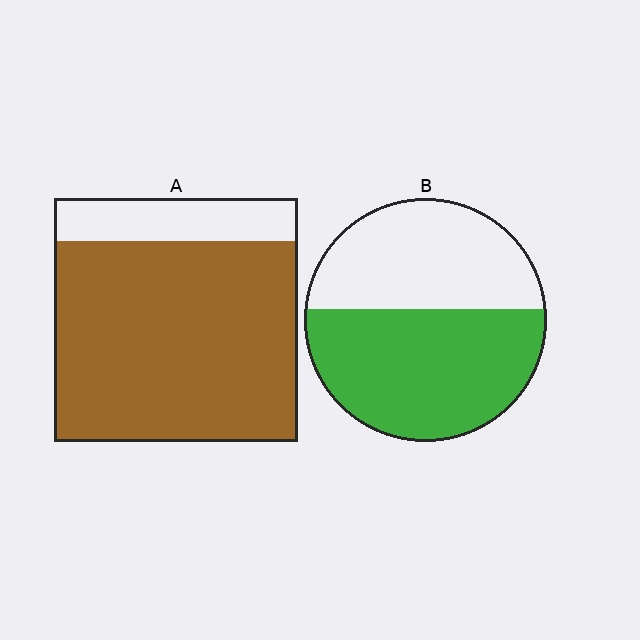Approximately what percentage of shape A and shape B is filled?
A is approximately 80% and B is approximately 55%.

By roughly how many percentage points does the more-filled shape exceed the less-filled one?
By roughly 25 percentage points (A over B).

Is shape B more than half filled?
Yes.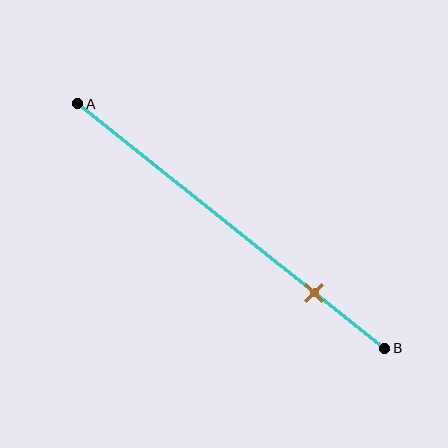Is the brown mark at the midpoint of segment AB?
No, the mark is at about 75% from A, not at the 50% midpoint.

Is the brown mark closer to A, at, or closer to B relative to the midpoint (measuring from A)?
The brown mark is closer to point B than the midpoint of segment AB.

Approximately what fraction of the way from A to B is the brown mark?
The brown mark is approximately 75% of the way from A to B.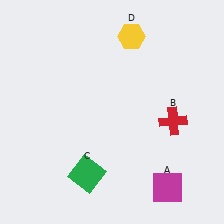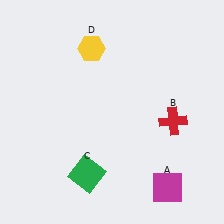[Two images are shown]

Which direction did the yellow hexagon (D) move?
The yellow hexagon (D) moved left.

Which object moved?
The yellow hexagon (D) moved left.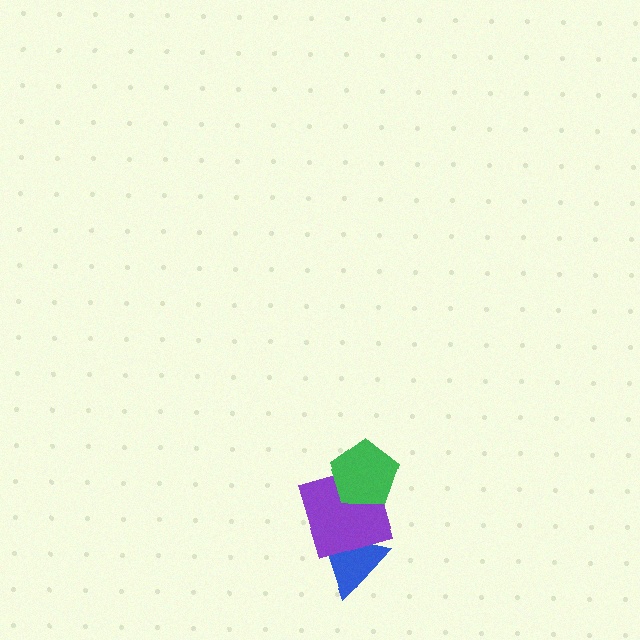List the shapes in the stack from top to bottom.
From top to bottom: the green pentagon, the purple square, the blue triangle.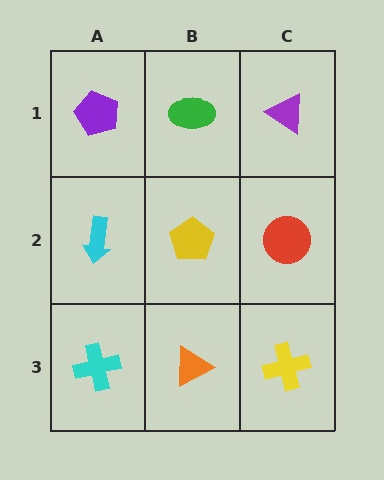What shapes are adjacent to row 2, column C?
A purple triangle (row 1, column C), a yellow cross (row 3, column C), a yellow pentagon (row 2, column B).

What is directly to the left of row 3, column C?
An orange triangle.